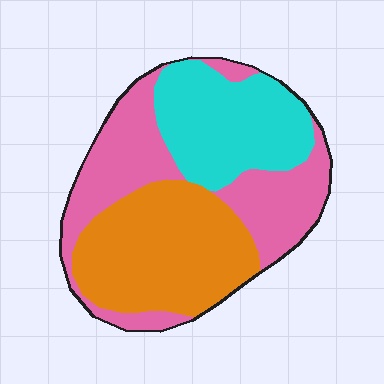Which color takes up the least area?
Cyan, at roughly 30%.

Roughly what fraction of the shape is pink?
Pink covers about 35% of the shape.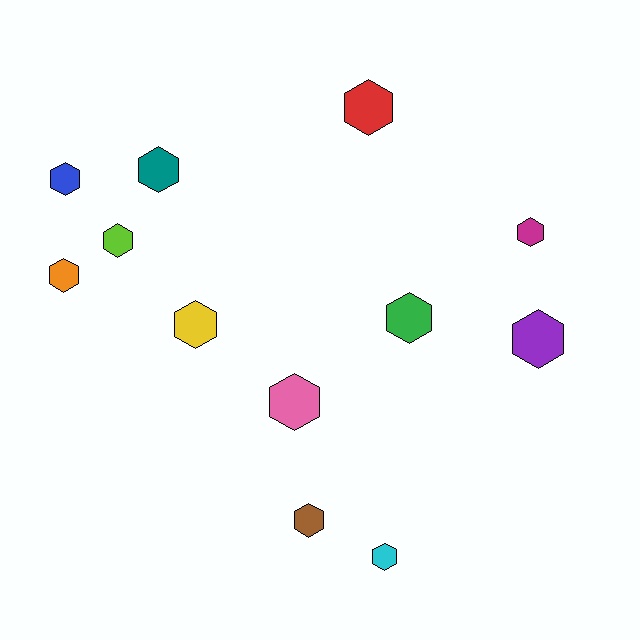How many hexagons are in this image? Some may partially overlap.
There are 12 hexagons.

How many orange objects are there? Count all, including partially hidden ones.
There is 1 orange object.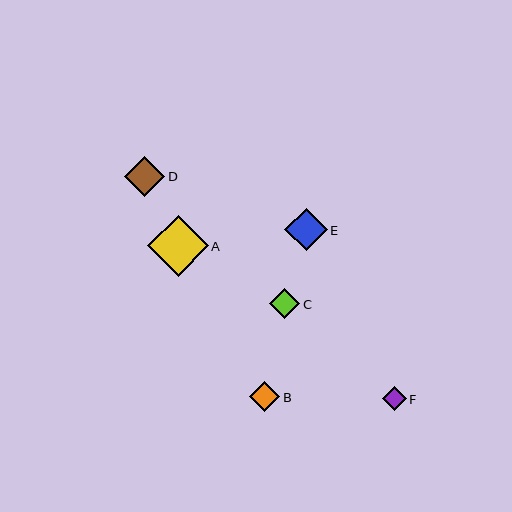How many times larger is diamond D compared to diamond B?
Diamond D is approximately 1.4 times the size of diamond B.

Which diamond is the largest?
Diamond A is the largest with a size of approximately 61 pixels.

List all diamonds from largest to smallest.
From largest to smallest: A, E, D, C, B, F.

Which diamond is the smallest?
Diamond F is the smallest with a size of approximately 24 pixels.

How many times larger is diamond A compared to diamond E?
Diamond A is approximately 1.4 times the size of diamond E.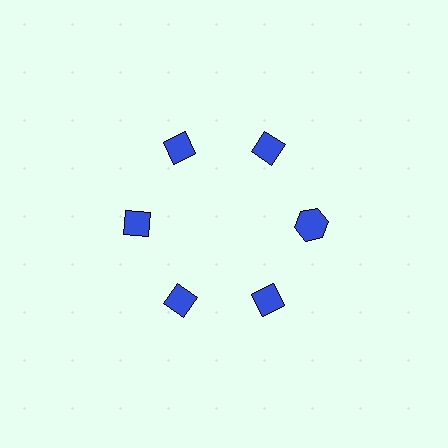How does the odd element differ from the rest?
It has a different shape: hexagon instead of diamond.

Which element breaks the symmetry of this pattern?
The blue hexagon at roughly the 3 o'clock position breaks the symmetry. All other shapes are blue diamonds.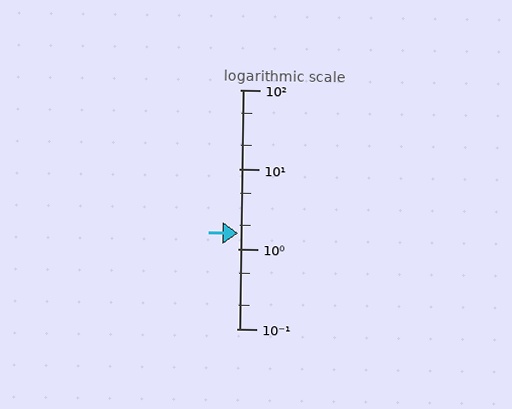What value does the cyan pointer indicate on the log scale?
The pointer indicates approximately 1.6.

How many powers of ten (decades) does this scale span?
The scale spans 3 decades, from 0.1 to 100.